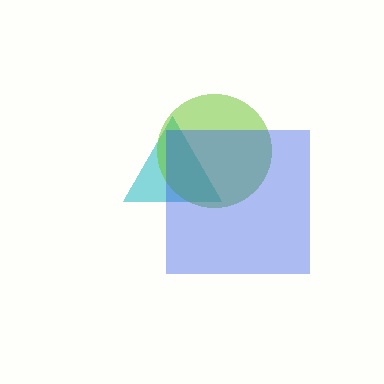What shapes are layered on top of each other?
The layered shapes are: a cyan triangle, a lime circle, a blue square.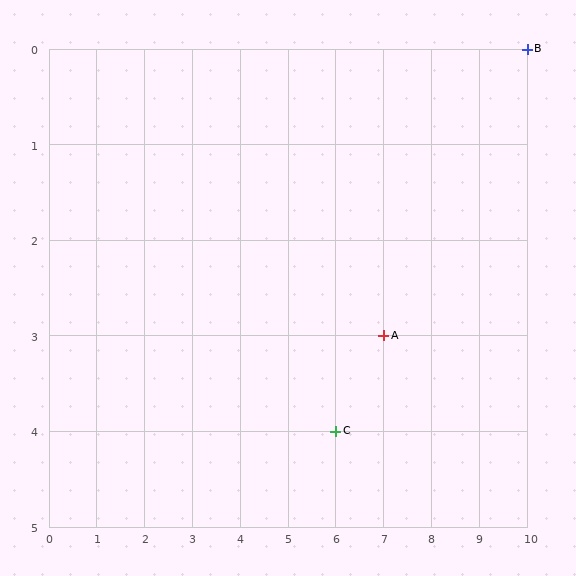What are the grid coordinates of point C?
Point C is at grid coordinates (6, 4).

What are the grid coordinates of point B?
Point B is at grid coordinates (10, 0).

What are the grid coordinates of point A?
Point A is at grid coordinates (7, 3).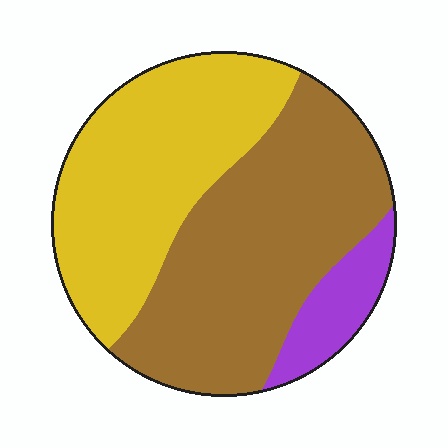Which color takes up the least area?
Purple, at roughly 10%.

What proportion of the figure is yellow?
Yellow covers 41% of the figure.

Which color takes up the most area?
Brown, at roughly 50%.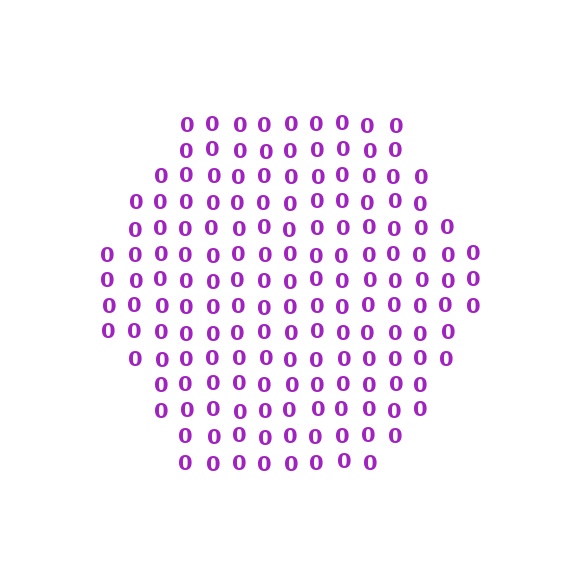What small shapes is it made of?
It is made of small digit 0's.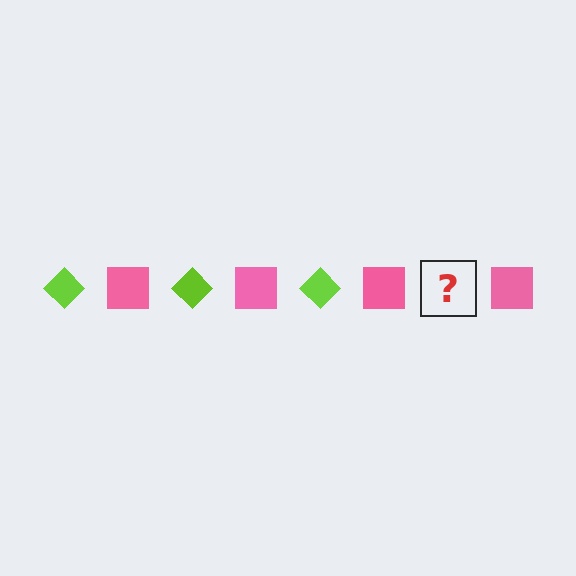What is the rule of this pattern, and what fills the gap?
The rule is that the pattern alternates between lime diamond and pink square. The gap should be filled with a lime diamond.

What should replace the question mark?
The question mark should be replaced with a lime diamond.